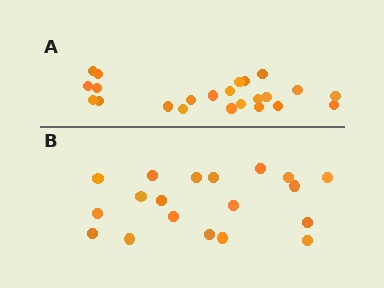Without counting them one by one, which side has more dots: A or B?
Region A (the top region) has more dots.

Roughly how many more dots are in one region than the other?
Region A has about 4 more dots than region B.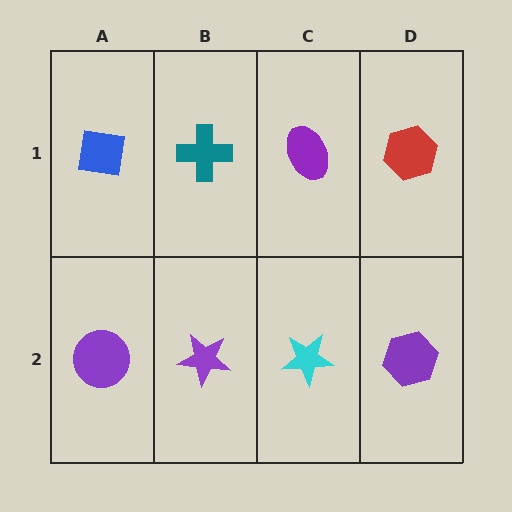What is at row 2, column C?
A cyan star.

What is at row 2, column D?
A purple hexagon.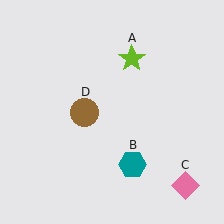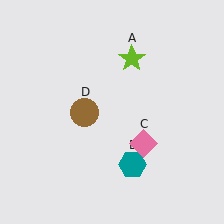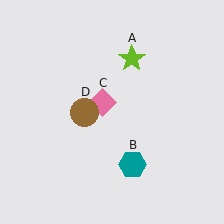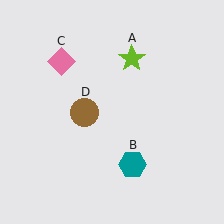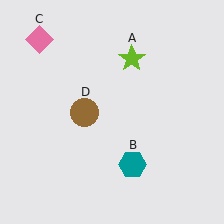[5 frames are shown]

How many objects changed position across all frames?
1 object changed position: pink diamond (object C).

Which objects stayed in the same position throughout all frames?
Lime star (object A) and teal hexagon (object B) and brown circle (object D) remained stationary.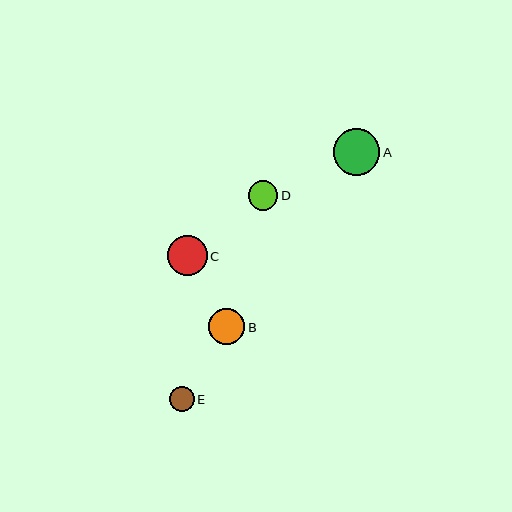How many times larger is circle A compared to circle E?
Circle A is approximately 1.9 times the size of circle E.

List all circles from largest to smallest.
From largest to smallest: A, C, B, D, E.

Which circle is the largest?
Circle A is the largest with a size of approximately 46 pixels.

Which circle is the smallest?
Circle E is the smallest with a size of approximately 25 pixels.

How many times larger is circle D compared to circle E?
Circle D is approximately 1.2 times the size of circle E.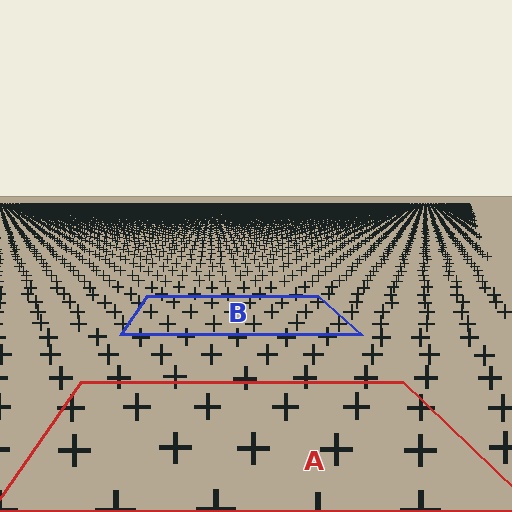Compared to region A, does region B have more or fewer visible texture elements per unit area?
Region B has more texture elements per unit area — they are packed more densely because it is farther away.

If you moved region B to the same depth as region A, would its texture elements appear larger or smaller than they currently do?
They would appear larger. At a closer depth, the same texture elements are projected at a bigger on-screen size.